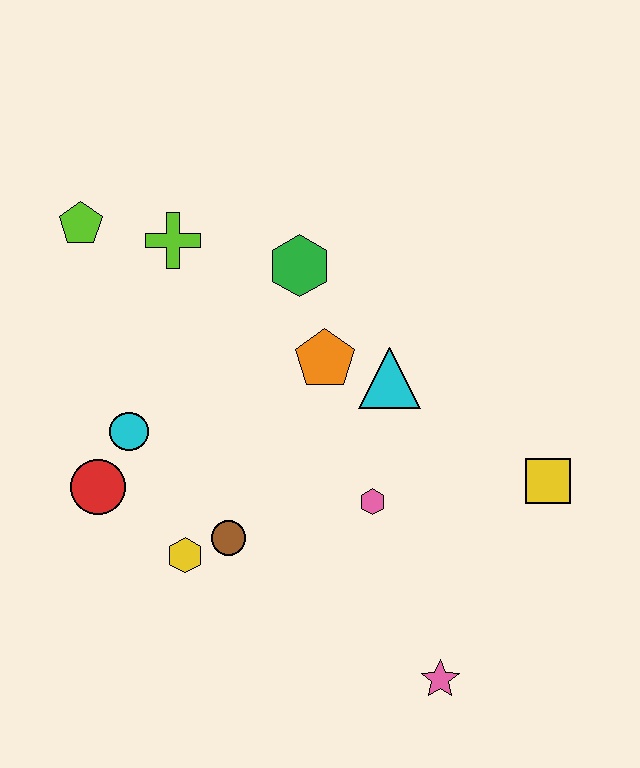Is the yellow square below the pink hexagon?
No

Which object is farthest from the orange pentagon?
The pink star is farthest from the orange pentagon.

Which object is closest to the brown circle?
The yellow hexagon is closest to the brown circle.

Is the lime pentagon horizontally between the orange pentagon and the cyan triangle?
No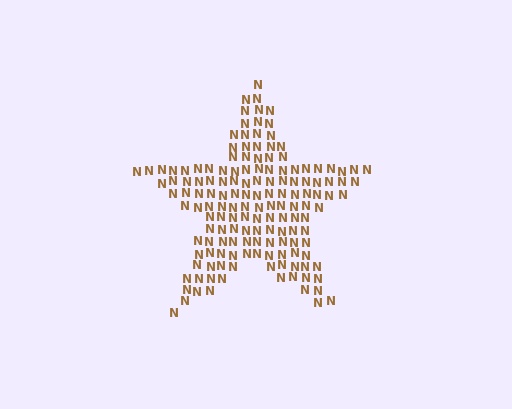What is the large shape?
The large shape is a star.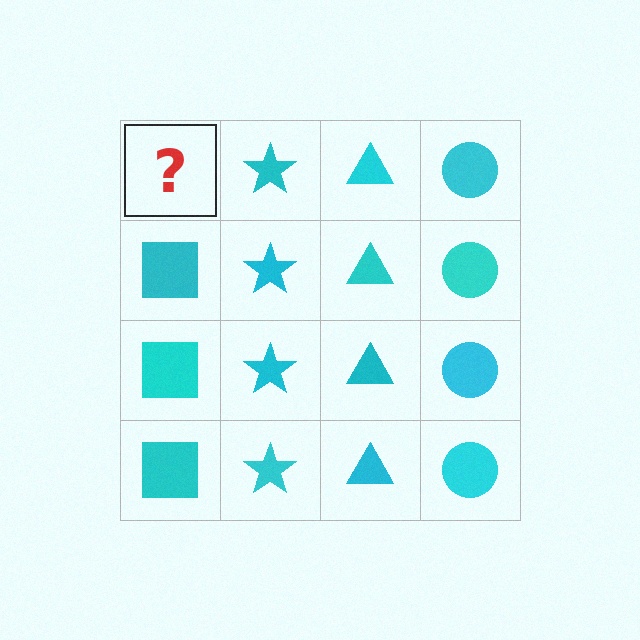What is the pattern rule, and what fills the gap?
The rule is that each column has a consistent shape. The gap should be filled with a cyan square.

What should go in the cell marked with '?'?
The missing cell should contain a cyan square.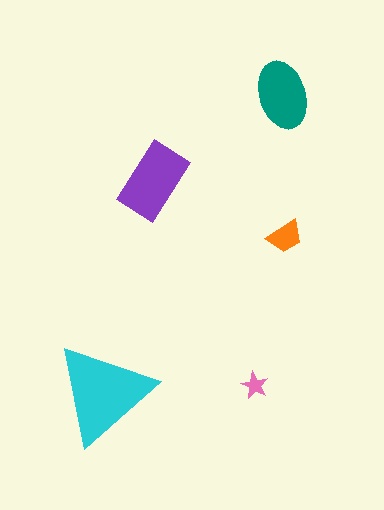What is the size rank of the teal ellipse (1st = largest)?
3rd.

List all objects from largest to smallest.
The cyan triangle, the purple rectangle, the teal ellipse, the orange trapezoid, the pink star.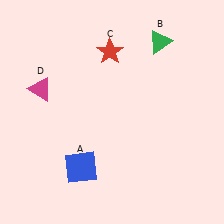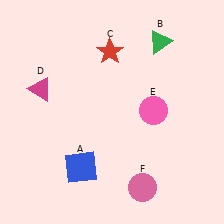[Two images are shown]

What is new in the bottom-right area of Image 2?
A pink circle (F) was added in the bottom-right area of Image 2.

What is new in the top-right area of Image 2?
A pink circle (E) was added in the top-right area of Image 2.